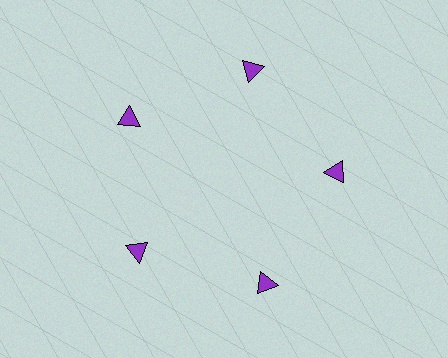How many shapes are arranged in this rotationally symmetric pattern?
There are 5 shapes, arranged in 5 groups of 1.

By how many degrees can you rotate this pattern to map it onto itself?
The pattern maps onto itself every 72 degrees of rotation.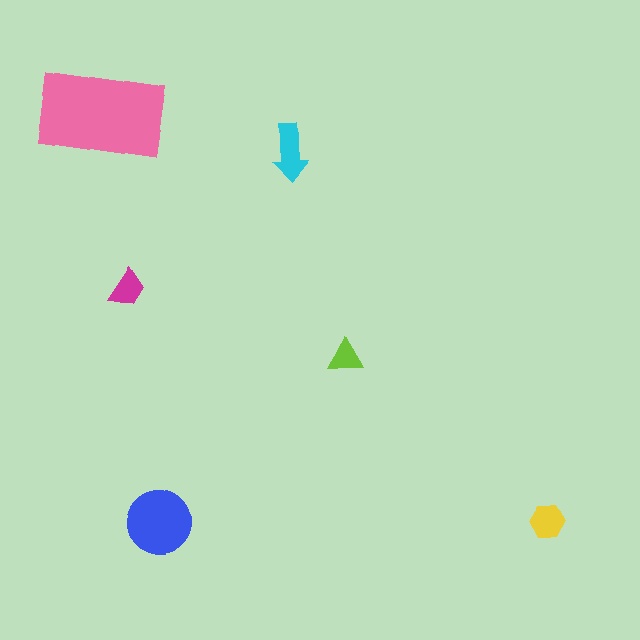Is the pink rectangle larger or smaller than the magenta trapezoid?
Larger.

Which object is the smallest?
The lime triangle.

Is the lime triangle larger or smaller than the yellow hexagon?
Smaller.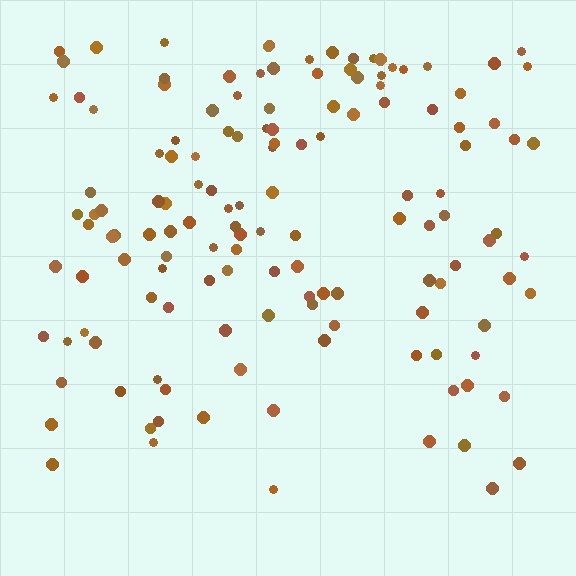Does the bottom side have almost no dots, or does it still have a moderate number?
Still a moderate number, just noticeably fewer than the top.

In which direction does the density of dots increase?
From bottom to top, with the top side densest.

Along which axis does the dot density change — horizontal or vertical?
Vertical.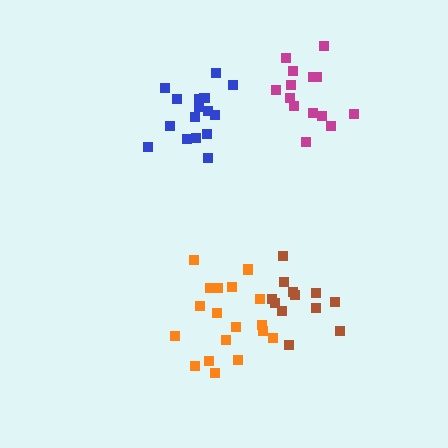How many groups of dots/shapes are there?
There are 4 groups.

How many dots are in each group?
Group 1: 18 dots, Group 2: 12 dots, Group 3: 14 dots, Group 4: 17 dots (61 total).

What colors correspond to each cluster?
The clusters are colored: orange, brown, magenta, blue.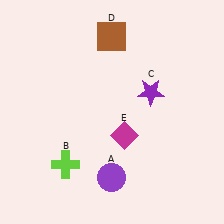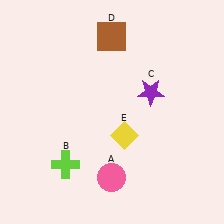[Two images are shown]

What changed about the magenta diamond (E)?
In Image 1, E is magenta. In Image 2, it changed to yellow.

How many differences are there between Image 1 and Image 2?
There are 2 differences between the two images.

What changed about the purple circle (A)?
In Image 1, A is purple. In Image 2, it changed to pink.